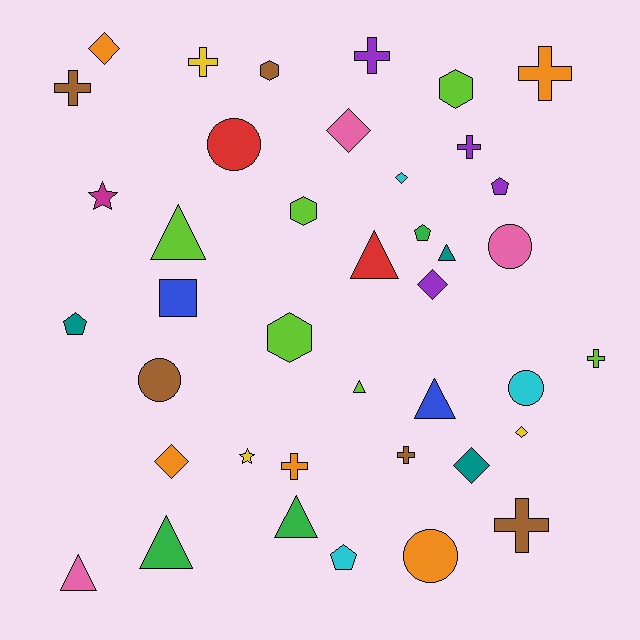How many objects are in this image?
There are 40 objects.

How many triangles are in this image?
There are 8 triangles.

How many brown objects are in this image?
There are 5 brown objects.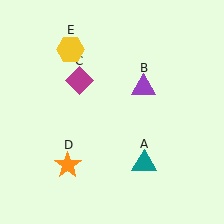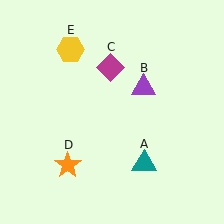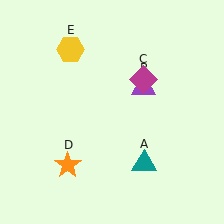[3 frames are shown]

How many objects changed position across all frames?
1 object changed position: magenta diamond (object C).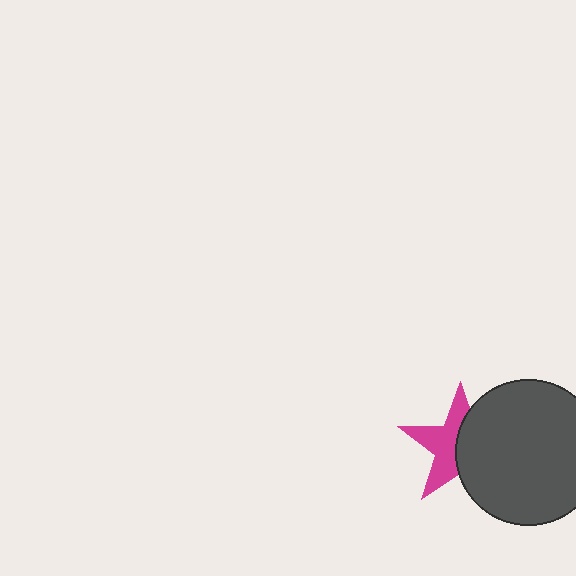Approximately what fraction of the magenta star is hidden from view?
Roughly 50% of the magenta star is hidden behind the dark gray circle.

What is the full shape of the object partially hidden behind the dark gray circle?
The partially hidden object is a magenta star.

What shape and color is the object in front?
The object in front is a dark gray circle.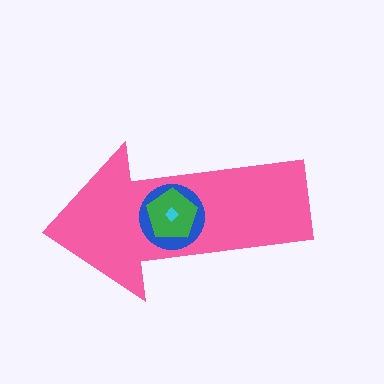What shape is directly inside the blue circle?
The green pentagon.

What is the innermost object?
The cyan diamond.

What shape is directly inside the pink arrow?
The blue circle.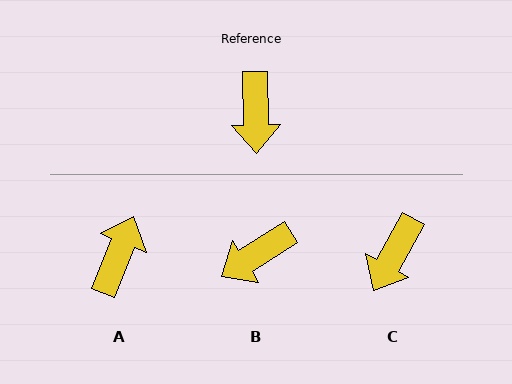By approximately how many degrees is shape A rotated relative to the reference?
Approximately 157 degrees counter-clockwise.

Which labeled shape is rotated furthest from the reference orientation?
A, about 157 degrees away.